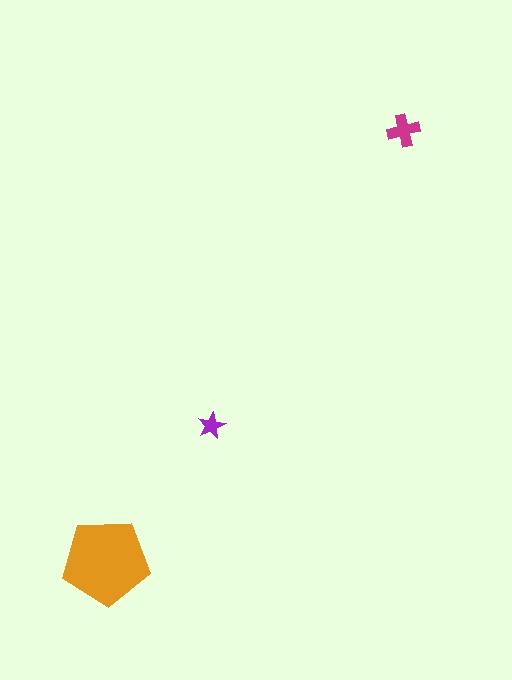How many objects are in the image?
There are 3 objects in the image.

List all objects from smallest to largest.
The purple star, the magenta cross, the orange pentagon.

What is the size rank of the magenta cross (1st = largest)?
2nd.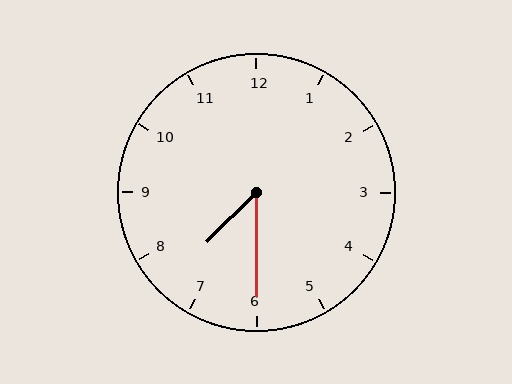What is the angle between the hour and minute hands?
Approximately 45 degrees.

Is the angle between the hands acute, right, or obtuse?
It is acute.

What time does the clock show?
7:30.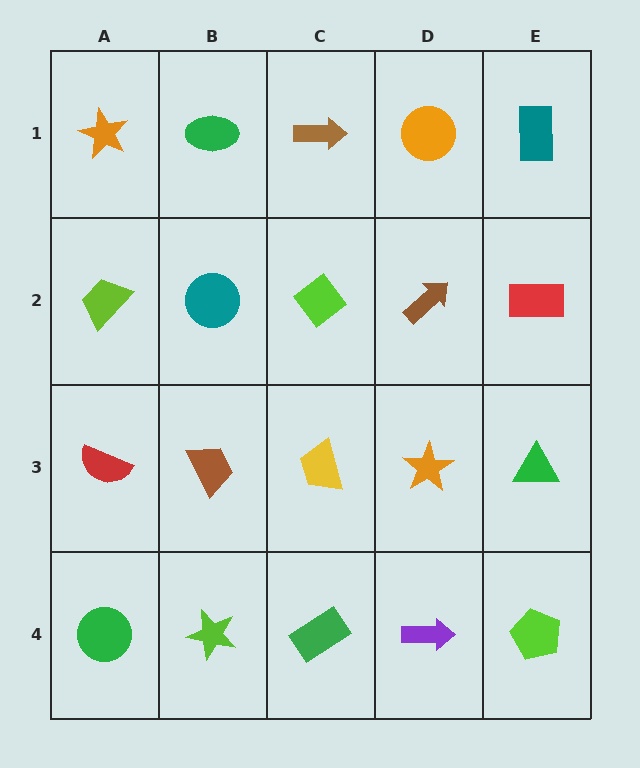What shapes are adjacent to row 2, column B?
A green ellipse (row 1, column B), a brown trapezoid (row 3, column B), a lime trapezoid (row 2, column A), a lime diamond (row 2, column C).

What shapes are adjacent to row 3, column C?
A lime diamond (row 2, column C), a green rectangle (row 4, column C), a brown trapezoid (row 3, column B), an orange star (row 3, column D).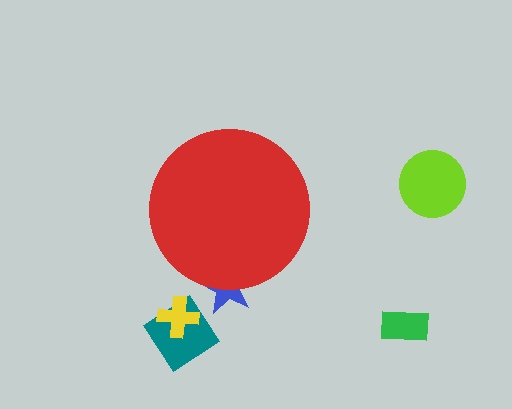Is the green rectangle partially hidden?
No, the green rectangle is fully visible.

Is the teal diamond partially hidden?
No, the teal diamond is fully visible.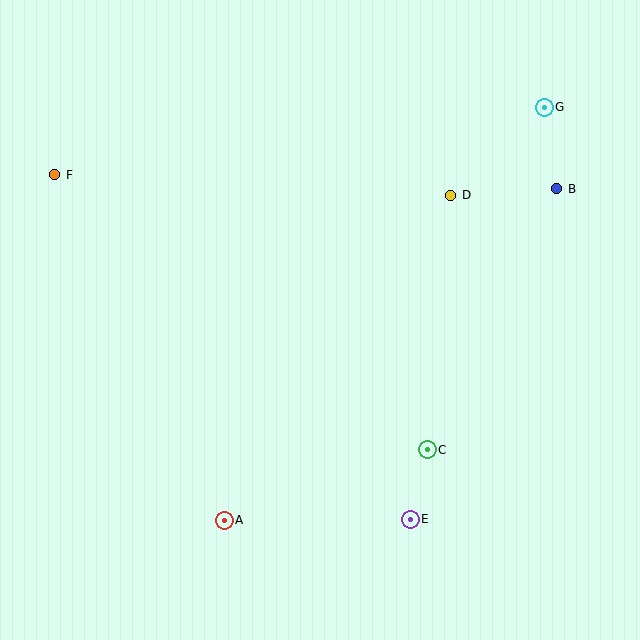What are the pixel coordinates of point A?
Point A is at (224, 520).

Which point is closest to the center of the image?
Point C at (427, 450) is closest to the center.